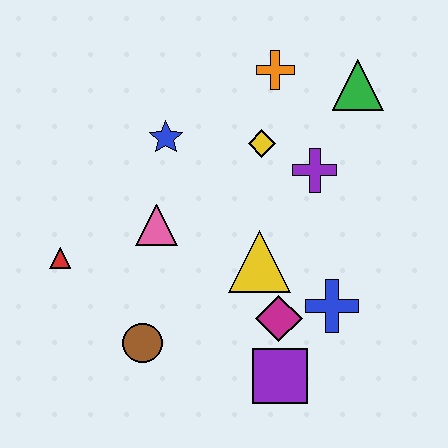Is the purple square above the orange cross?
No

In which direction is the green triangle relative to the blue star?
The green triangle is to the right of the blue star.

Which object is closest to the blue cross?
The magenta diamond is closest to the blue cross.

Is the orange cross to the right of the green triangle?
No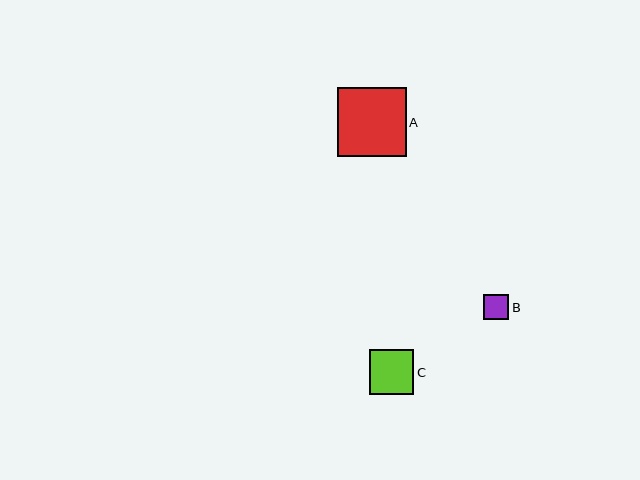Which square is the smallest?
Square B is the smallest with a size of approximately 25 pixels.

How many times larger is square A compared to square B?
Square A is approximately 2.8 times the size of square B.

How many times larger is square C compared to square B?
Square C is approximately 1.8 times the size of square B.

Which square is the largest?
Square A is the largest with a size of approximately 69 pixels.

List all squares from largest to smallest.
From largest to smallest: A, C, B.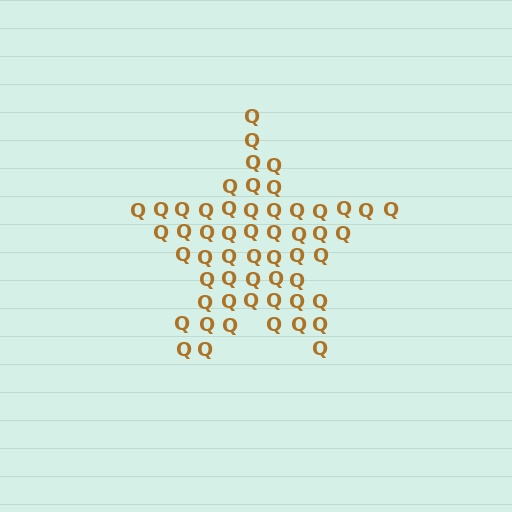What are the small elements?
The small elements are letter Q's.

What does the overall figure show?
The overall figure shows a star.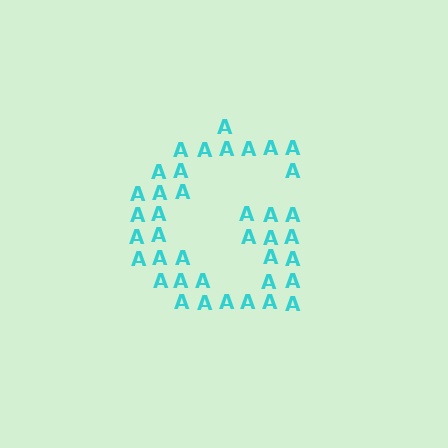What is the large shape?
The large shape is the letter G.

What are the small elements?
The small elements are letter A's.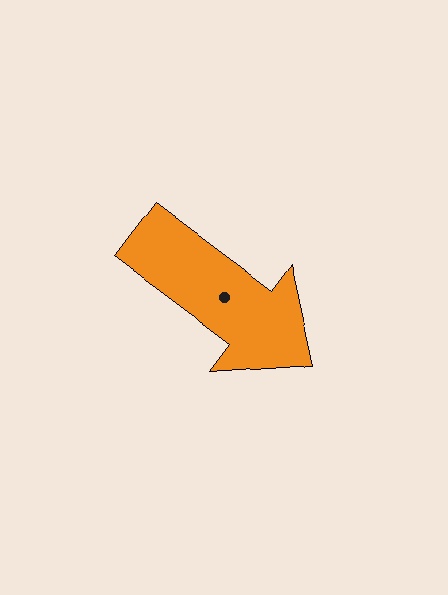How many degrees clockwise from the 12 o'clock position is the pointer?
Approximately 127 degrees.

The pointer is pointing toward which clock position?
Roughly 4 o'clock.